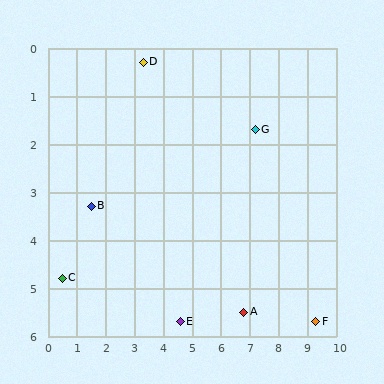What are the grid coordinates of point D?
Point D is at approximately (3.3, 0.3).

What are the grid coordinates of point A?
Point A is at approximately (6.8, 5.5).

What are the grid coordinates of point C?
Point C is at approximately (0.5, 4.8).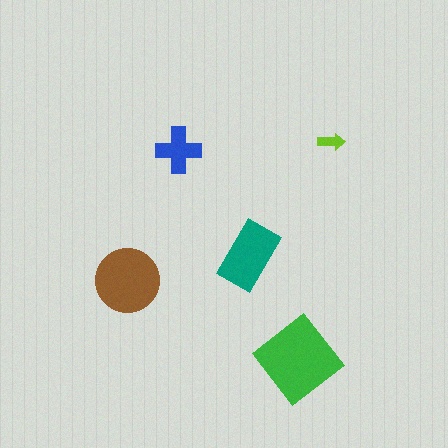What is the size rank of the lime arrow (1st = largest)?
5th.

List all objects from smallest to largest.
The lime arrow, the blue cross, the teal rectangle, the brown circle, the green diamond.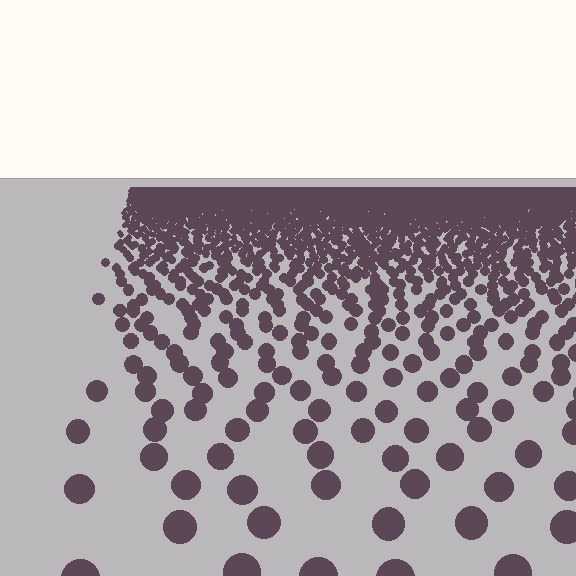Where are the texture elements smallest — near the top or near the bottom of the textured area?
Near the top.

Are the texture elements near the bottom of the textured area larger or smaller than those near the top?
Larger. Near the bottom, elements are closer to the viewer and appear at a bigger on-screen size.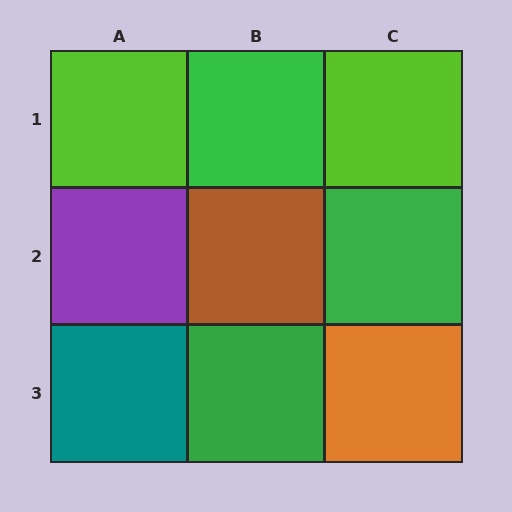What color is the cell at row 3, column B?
Green.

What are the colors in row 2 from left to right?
Purple, brown, green.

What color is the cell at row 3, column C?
Orange.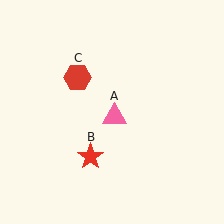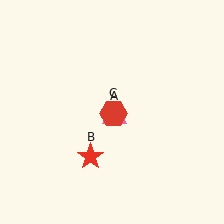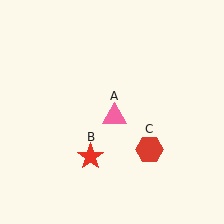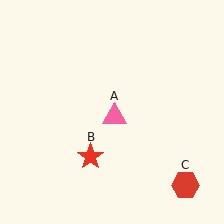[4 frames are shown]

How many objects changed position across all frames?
1 object changed position: red hexagon (object C).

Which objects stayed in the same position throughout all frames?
Pink triangle (object A) and red star (object B) remained stationary.